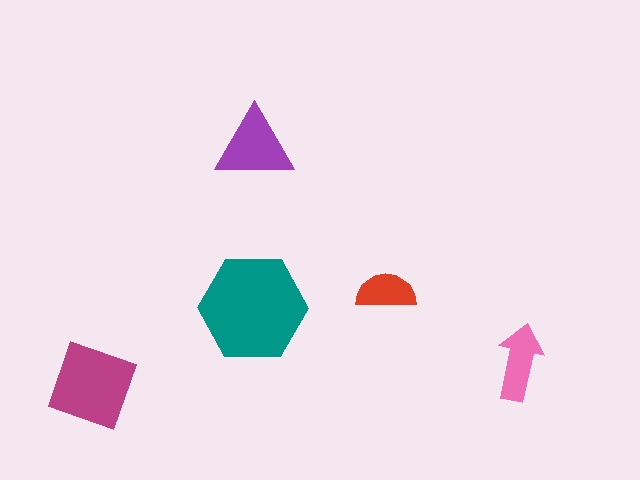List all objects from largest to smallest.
The teal hexagon, the magenta diamond, the purple triangle, the pink arrow, the red semicircle.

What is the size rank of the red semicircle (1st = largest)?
5th.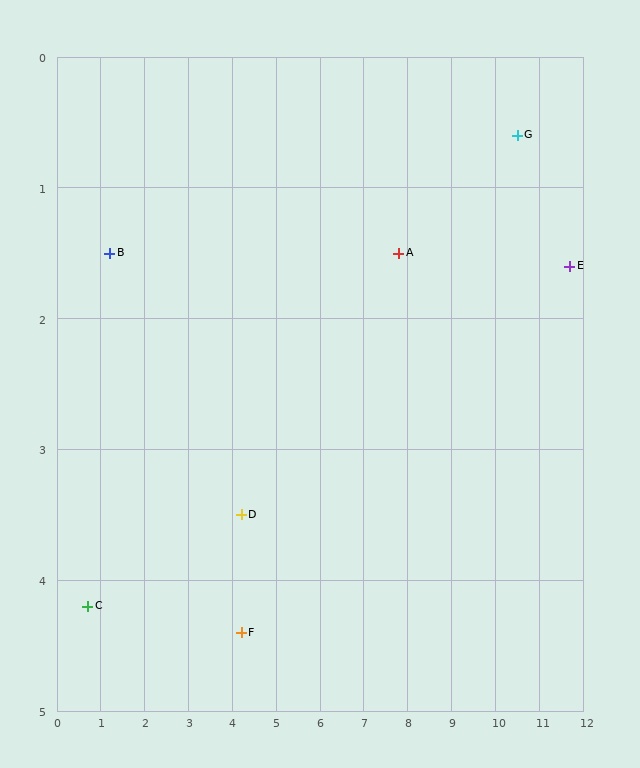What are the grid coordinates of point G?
Point G is at approximately (10.5, 0.6).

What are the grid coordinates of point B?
Point B is at approximately (1.2, 1.5).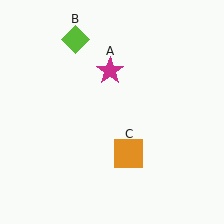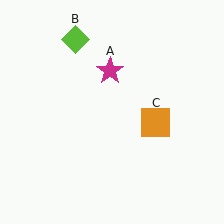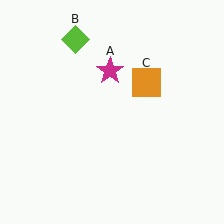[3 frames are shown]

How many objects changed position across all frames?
1 object changed position: orange square (object C).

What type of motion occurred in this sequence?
The orange square (object C) rotated counterclockwise around the center of the scene.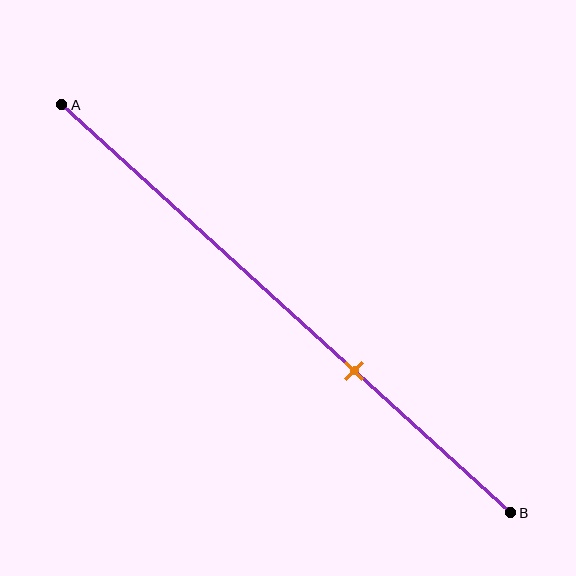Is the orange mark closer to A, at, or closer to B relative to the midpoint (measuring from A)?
The orange mark is closer to point B than the midpoint of segment AB.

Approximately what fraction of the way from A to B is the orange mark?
The orange mark is approximately 65% of the way from A to B.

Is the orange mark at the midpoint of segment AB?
No, the mark is at about 65% from A, not at the 50% midpoint.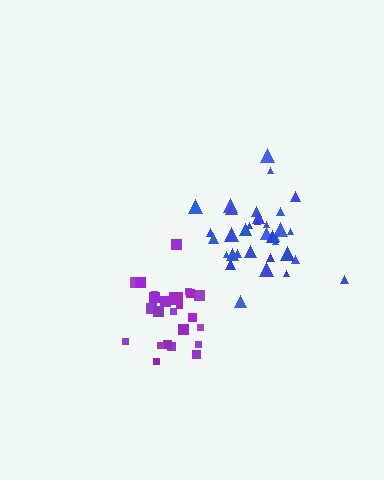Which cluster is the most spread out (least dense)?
Purple.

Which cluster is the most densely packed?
Blue.